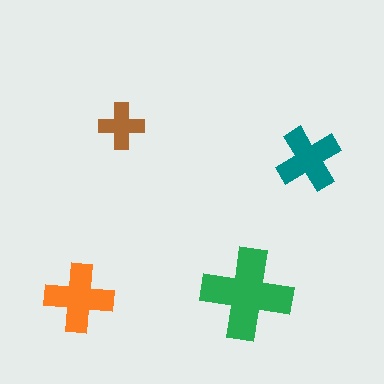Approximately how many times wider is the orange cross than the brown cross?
About 1.5 times wider.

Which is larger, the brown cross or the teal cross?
The teal one.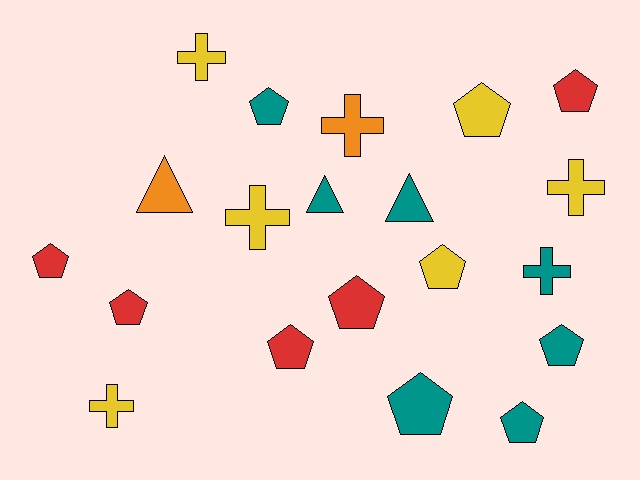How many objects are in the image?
There are 20 objects.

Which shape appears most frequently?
Pentagon, with 11 objects.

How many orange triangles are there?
There is 1 orange triangle.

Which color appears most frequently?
Teal, with 7 objects.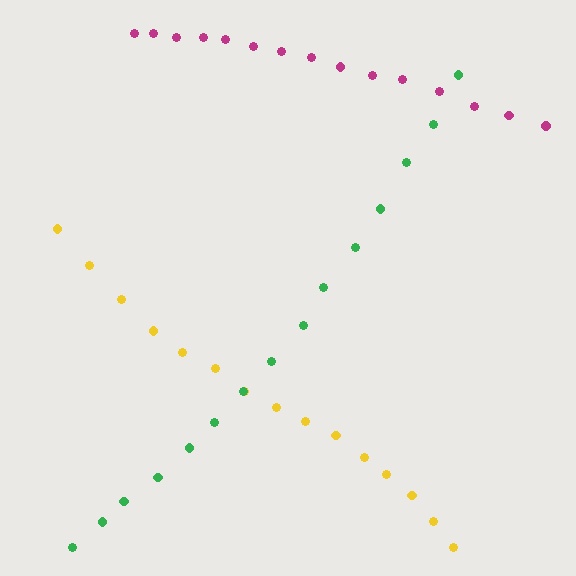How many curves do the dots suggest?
There are 3 distinct paths.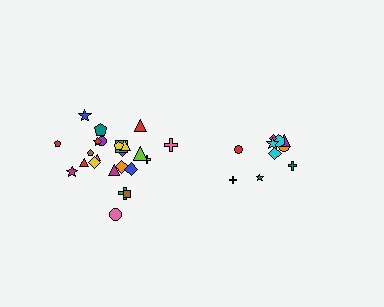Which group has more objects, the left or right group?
The left group.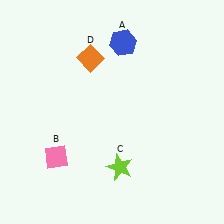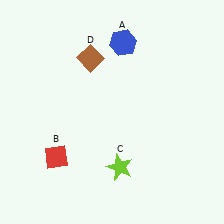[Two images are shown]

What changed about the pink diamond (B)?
In Image 1, B is pink. In Image 2, it changed to red.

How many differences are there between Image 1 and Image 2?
There are 2 differences between the two images.